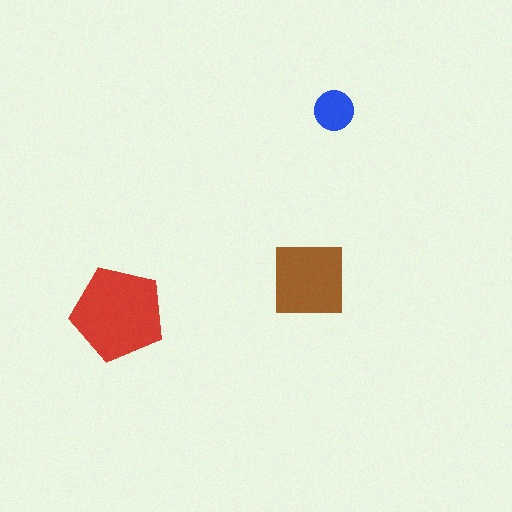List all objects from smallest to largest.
The blue circle, the brown square, the red pentagon.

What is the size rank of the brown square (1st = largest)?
2nd.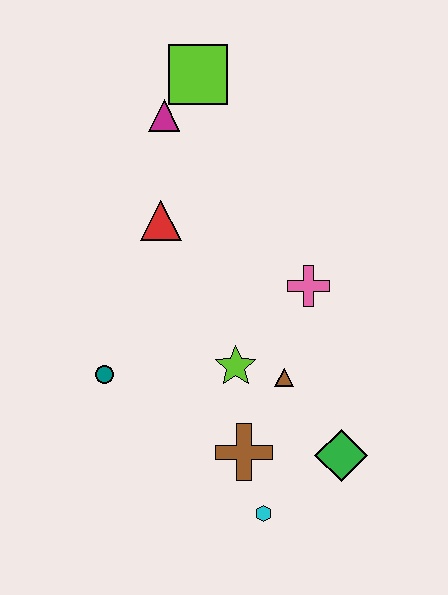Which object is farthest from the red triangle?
The cyan hexagon is farthest from the red triangle.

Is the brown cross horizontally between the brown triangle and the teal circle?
Yes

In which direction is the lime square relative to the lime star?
The lime square is above the lime star.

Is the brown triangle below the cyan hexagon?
No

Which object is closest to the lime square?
The magenta triangle is closest to the lime square.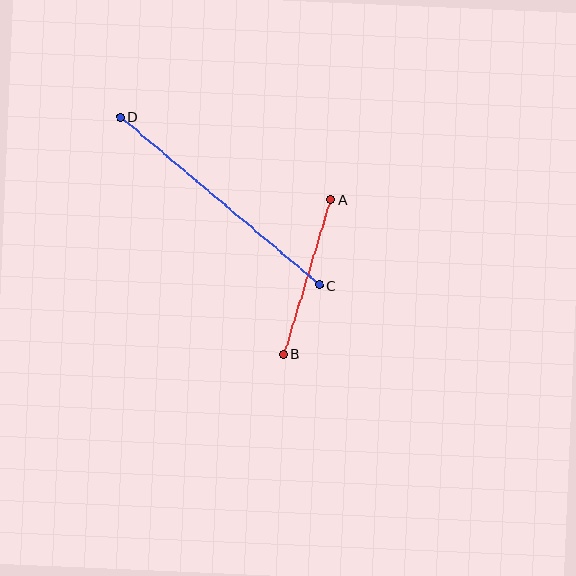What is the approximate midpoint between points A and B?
The midpoint is at approximately (307, 277) pixels.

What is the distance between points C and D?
The distance is approximately 261 pixels.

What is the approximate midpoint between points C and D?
The midpoint is at approximately (220, 201) pixels.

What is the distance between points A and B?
The distance is approximately 162 pixels.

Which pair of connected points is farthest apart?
Points C and D are farthest apart.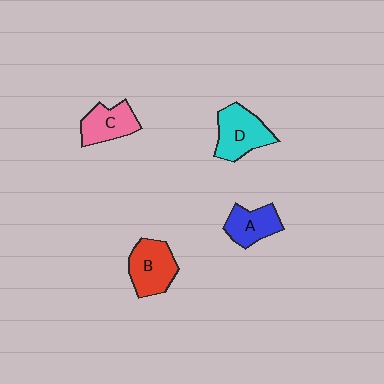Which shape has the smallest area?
Shape A (blue).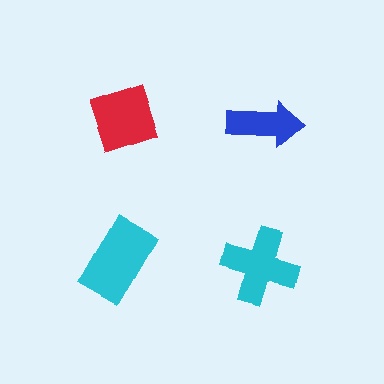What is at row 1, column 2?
A blue arrow.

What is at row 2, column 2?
A cyan cross.